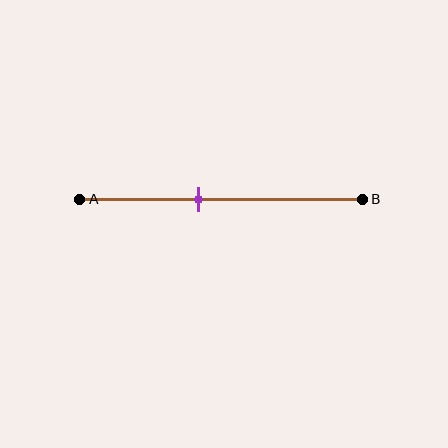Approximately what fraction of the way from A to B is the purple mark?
The purple mark is approximately 40% of the way from A to B.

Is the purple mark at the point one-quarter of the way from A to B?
No, the mark is at about 40% from A, not at the 25% one-quarter point.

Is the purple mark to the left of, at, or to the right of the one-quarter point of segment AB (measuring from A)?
The purple mark is to the right of the one-quarter point of segment AB.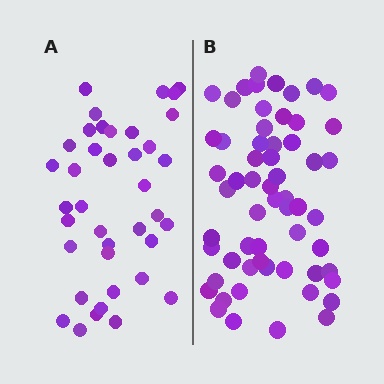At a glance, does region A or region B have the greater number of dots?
Region B (the right region) has more dots.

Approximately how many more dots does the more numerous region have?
Region B has approximately 20 more dots than region A.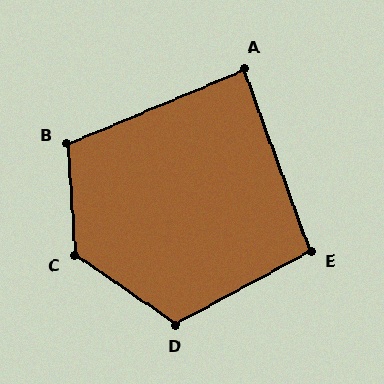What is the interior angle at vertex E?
Approximately 98 degrees (obtuse).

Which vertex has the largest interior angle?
C, at approximately 128 degrees.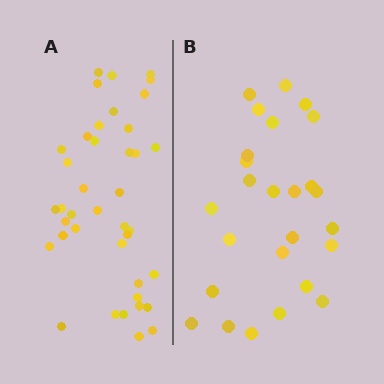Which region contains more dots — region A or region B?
Region A (the left region) has more dots.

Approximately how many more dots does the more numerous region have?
Region A has approximately 15 more dots than region B.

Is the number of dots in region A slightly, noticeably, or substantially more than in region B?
Region A has substantially more. The ratio is roughly 1.5 to 1.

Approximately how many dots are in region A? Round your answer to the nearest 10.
About 40 dots.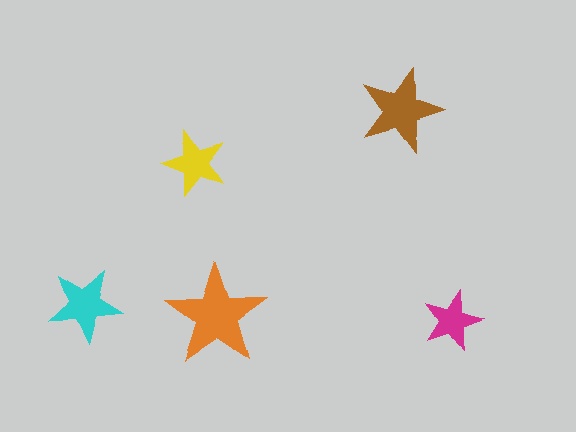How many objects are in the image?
There are 5 objects in the image.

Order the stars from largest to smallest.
the orange one, the brown one, the cyan one, the yellow one, the magenta one.